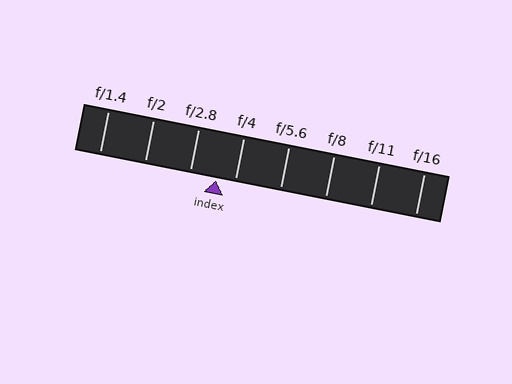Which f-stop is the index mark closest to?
The index mark is closest to f/4.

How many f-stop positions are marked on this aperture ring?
There are 8 f-stop positions marked.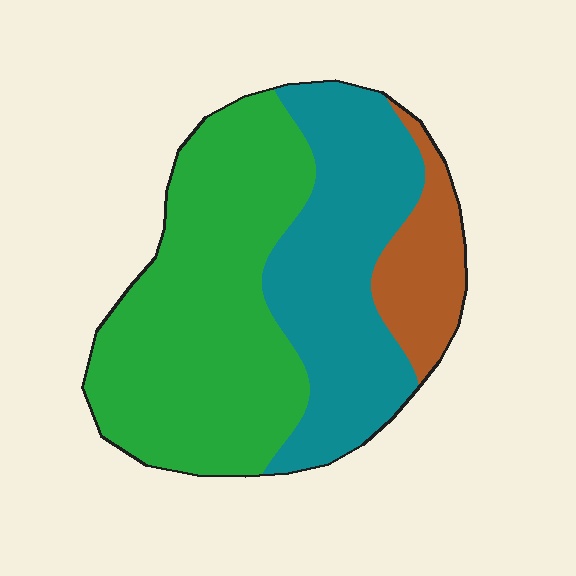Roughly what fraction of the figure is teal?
Teal takes up about three eighths (3/8) of the figure.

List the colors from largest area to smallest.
From largest to smallest: green, teal, brown.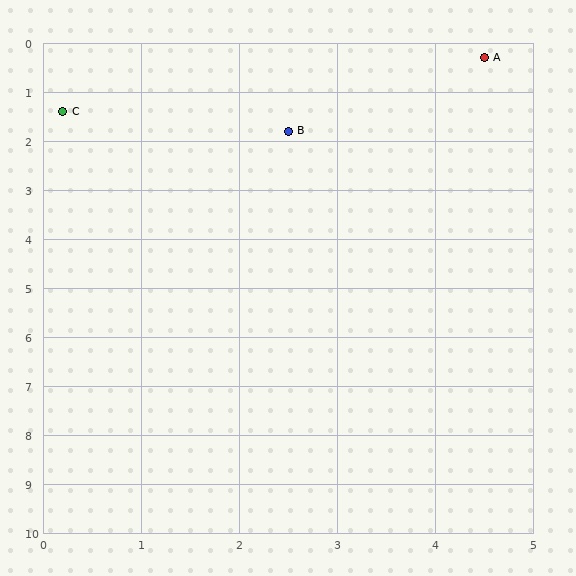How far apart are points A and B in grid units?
Points A and B are about 2.5 grid units apart.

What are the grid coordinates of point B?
Point B is at approximately (2.5, 1.8).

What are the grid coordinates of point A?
Point A is at approximately (4.5, 0.3).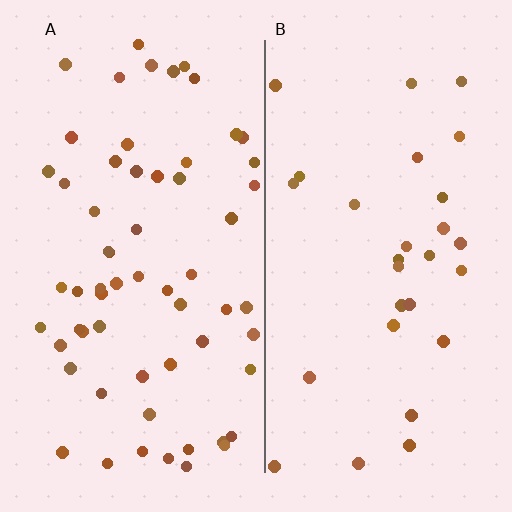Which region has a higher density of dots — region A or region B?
A (the left).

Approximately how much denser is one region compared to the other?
Approximately 2.1× — region A over region B.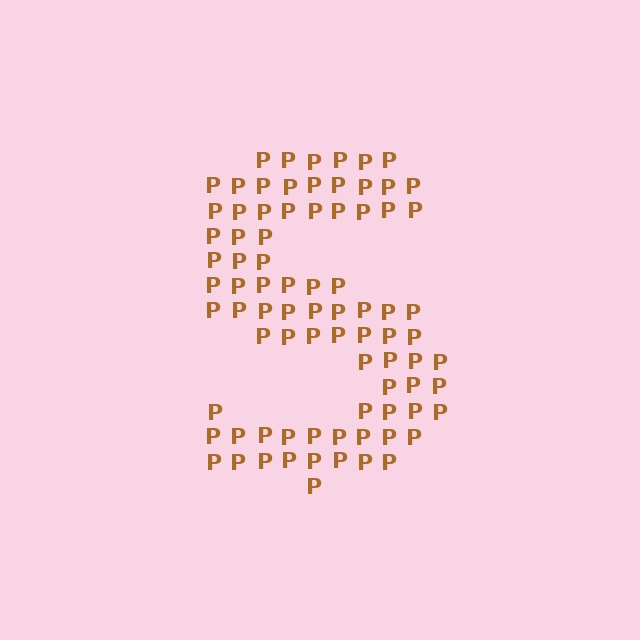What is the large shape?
The large shape is the letter S.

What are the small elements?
The small elements are letter P's.